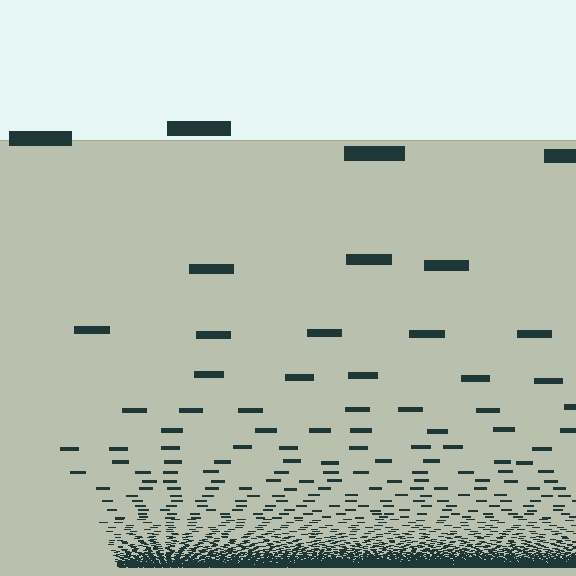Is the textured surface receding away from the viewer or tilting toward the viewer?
The surface appears to tilt toward the viewer. Texture elements get larger and sparser toward the top.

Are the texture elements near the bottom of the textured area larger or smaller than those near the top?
Smaller. The gradient is inverted — elements near the bottom are smaller and denser.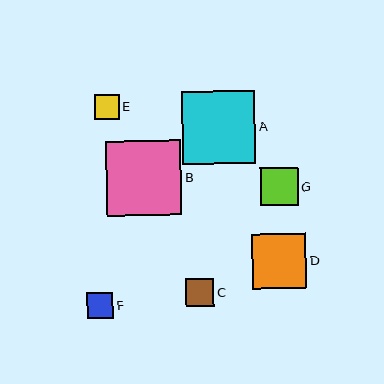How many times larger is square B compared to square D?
Square B is approximately 1.4 times the size of square D.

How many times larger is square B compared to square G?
Square B is approximately 2.0 times the size of square G.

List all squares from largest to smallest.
From largest to smallest: B, A, D, G, C, F, E.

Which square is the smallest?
Square E is the smallest with a size of approximately 25 pixels.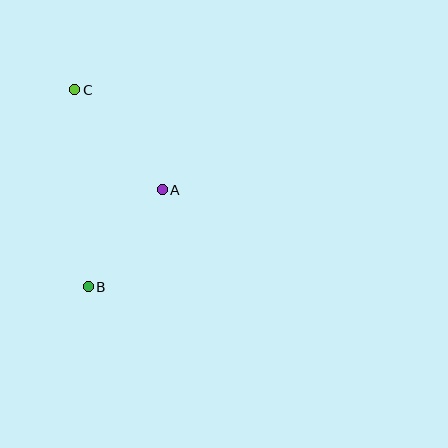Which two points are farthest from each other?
Points B and C are farthest from each other.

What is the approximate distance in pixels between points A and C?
The distance between A and C is approximately 133 pixels.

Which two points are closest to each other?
Points A and B are closest to each other.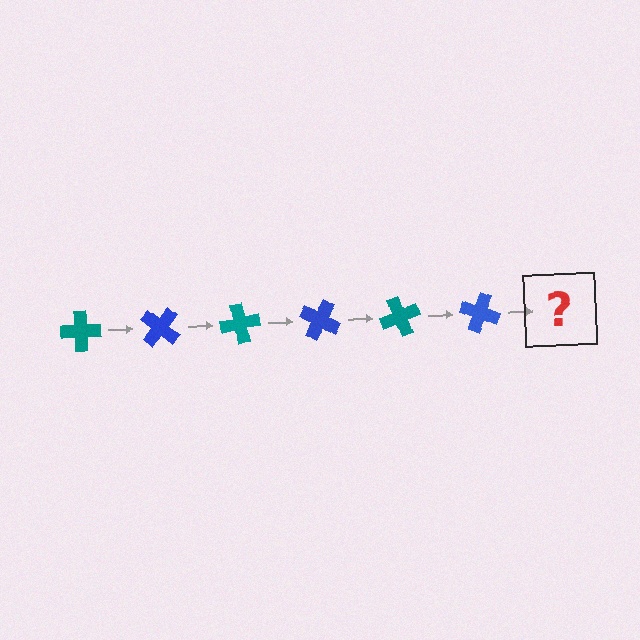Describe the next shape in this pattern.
It should be a teal cross, rotated 240 degrees from the start.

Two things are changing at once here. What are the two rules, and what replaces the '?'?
The two rules are that it rotates 40 degrees each step and the color cycles through teal and blue. The '?' should be a teal cross, rotated 240 degrees from the start.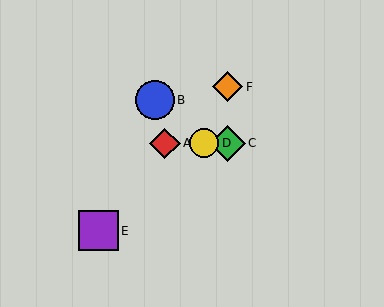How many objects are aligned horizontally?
3 objects (A, C, D) are aligned horizontally.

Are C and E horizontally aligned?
No, C is at y≈143 and E is at y≈231.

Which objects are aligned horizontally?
Objects A, C, D are aligned horizontally.